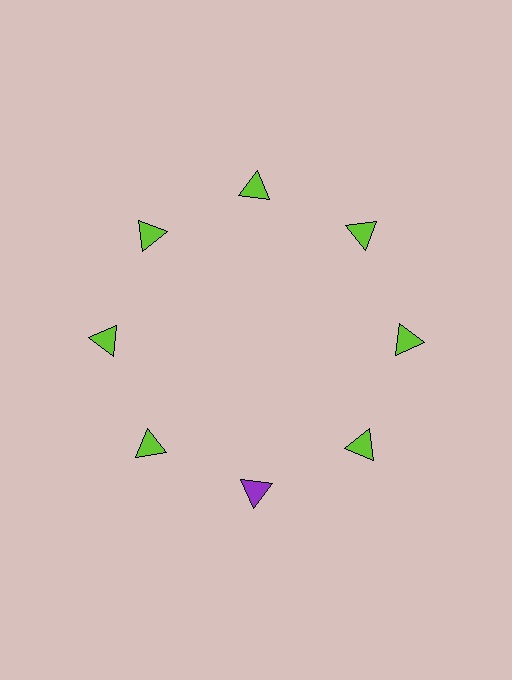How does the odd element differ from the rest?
It has a different color: purple instead of lime.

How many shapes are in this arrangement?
There are 8 shapes arranged in a ring pattern.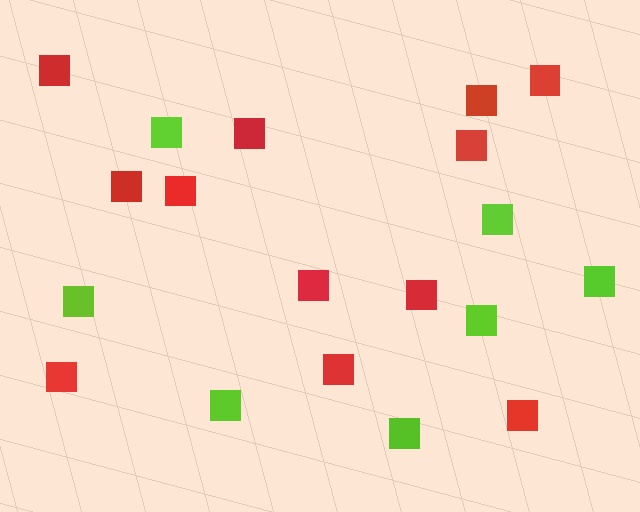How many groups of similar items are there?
There are 2 groups: one group of lime squares (7) and one group of red squares (12).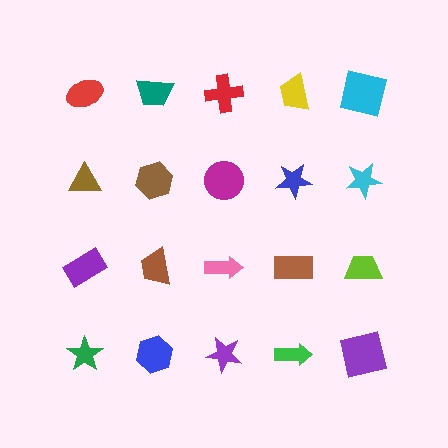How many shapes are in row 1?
5 shapes.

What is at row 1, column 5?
A cyan square.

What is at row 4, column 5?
A purple square.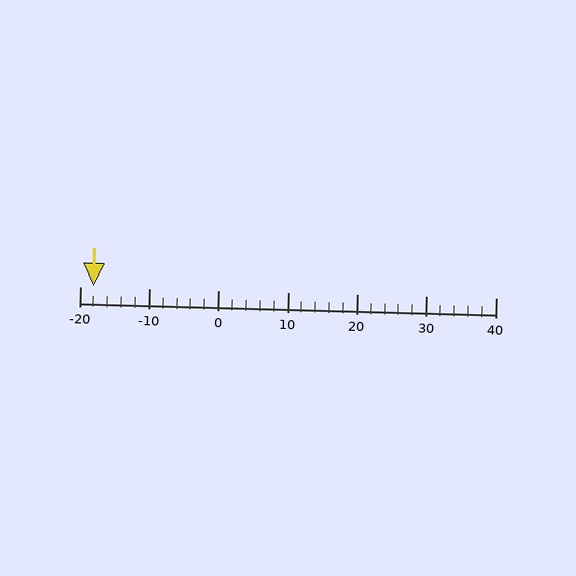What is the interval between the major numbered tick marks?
The major tick marks are spaced 10 units apart.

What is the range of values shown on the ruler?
The ruler shows values from -20 to 40.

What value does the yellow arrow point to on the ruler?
The yellow arrow points to approximately -18.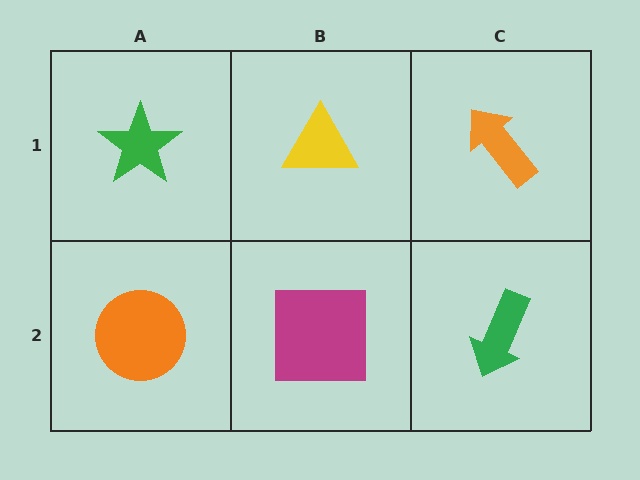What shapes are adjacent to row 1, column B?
A magenta square (row 2, column B), a green star (row 1, column A), an orange arrow (row 1, column C).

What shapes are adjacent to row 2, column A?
A green star (row 1, column A), a magenta square (row 2, column B).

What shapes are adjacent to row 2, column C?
An orange arrow (row 1, column C), a magenta square (row 2, column B).